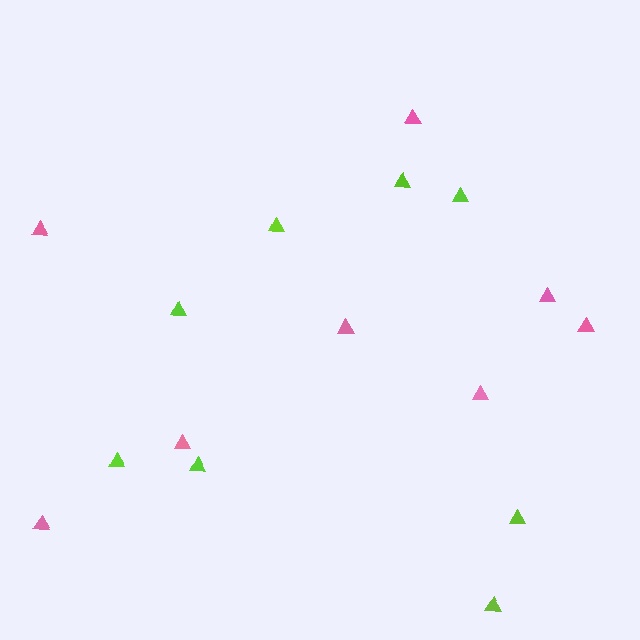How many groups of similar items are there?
There are 2 groups: one group of lime triangles (8) and one group of pink triangles (8).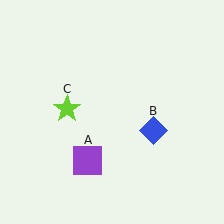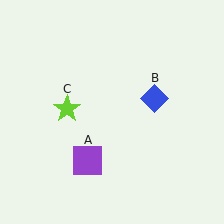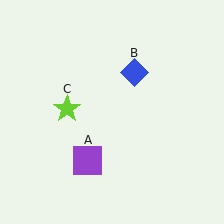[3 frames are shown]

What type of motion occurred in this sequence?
The blue diamond (object B) rotated counterclockwise around the center of the scene.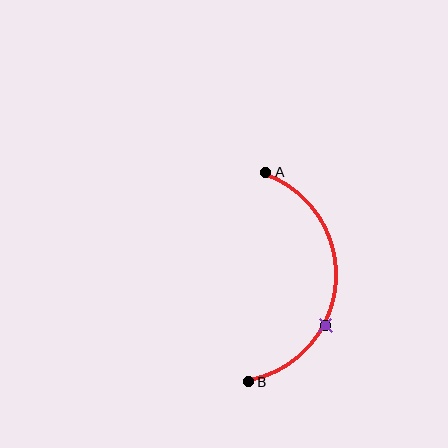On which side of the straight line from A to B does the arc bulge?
The arc bulges to the right of the straight line connecting A and B.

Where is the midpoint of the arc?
The arc midpoint is the point on the curve farthest from the straight line joining A and B. It sits to the right of that line.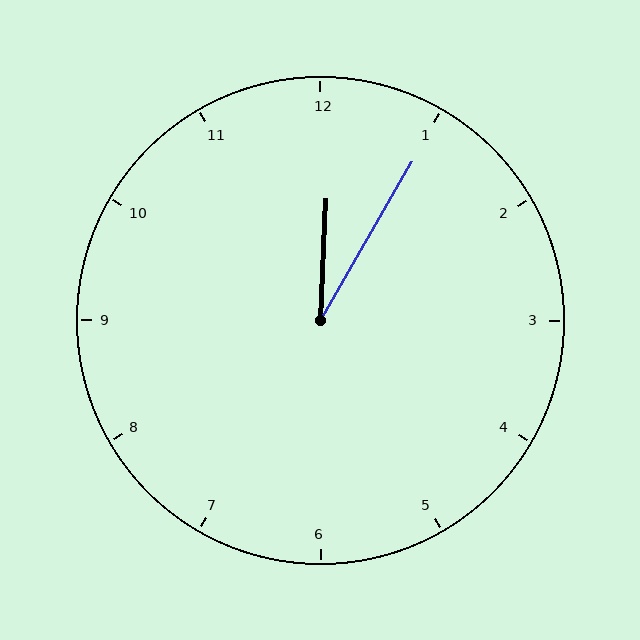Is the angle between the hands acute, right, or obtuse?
It is acute.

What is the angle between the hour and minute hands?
Approximately 28 degrees.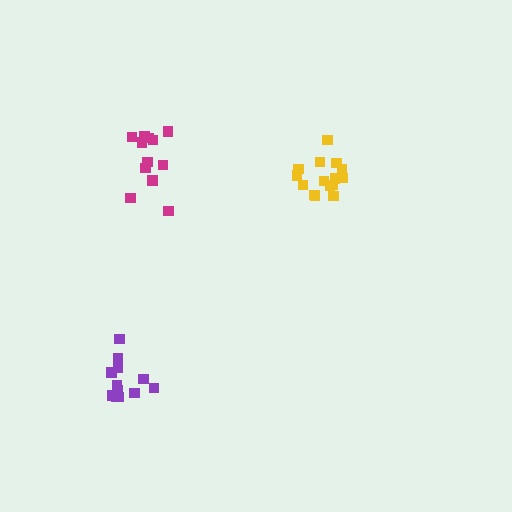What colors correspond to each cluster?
The clusters are colored: purple, yellow, magenta.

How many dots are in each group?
Group 1: 12 dots, Group 2: 15 dots, Group 3: 12 dots (39 total).